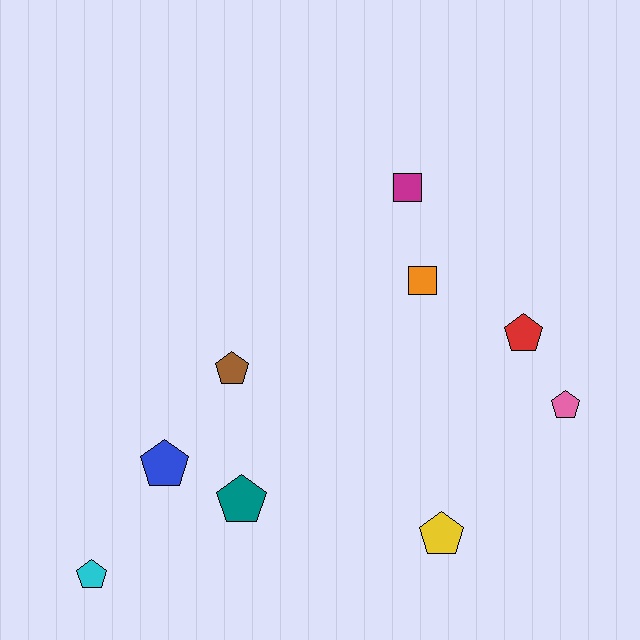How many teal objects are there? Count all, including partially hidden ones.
There is 1 teal object.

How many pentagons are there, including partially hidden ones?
There are 7 pentagons.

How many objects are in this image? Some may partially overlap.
There are 9 objects.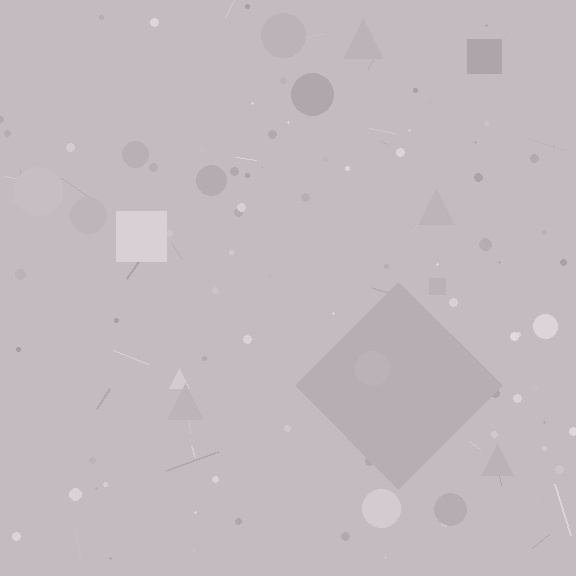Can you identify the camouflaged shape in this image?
The camouflaged shape is a diamond.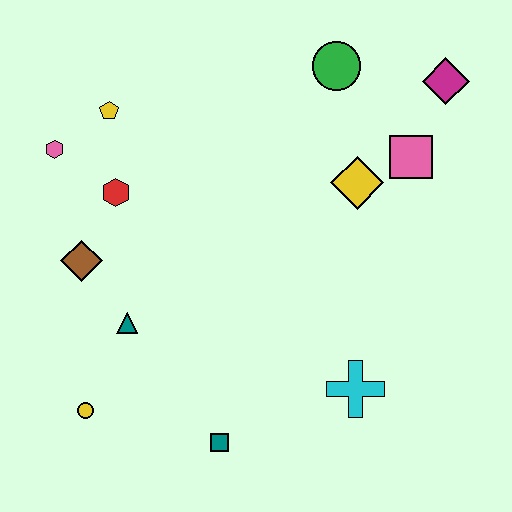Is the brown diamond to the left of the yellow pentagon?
Yes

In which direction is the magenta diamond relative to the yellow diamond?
The magenta diamond is above the yellow diamond.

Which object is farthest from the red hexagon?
The magenta diamond is farthest from the red hexagon.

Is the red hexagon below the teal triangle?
No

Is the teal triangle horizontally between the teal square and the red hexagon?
Yes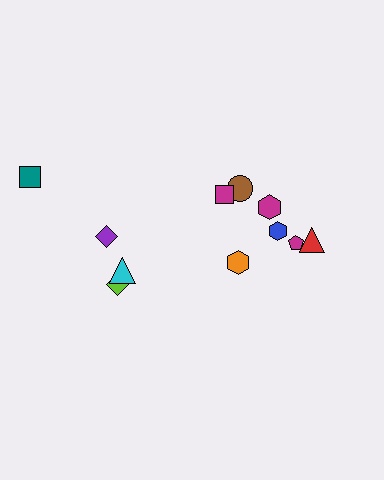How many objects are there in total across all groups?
There are 11 objects.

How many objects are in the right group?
There are 7 objects.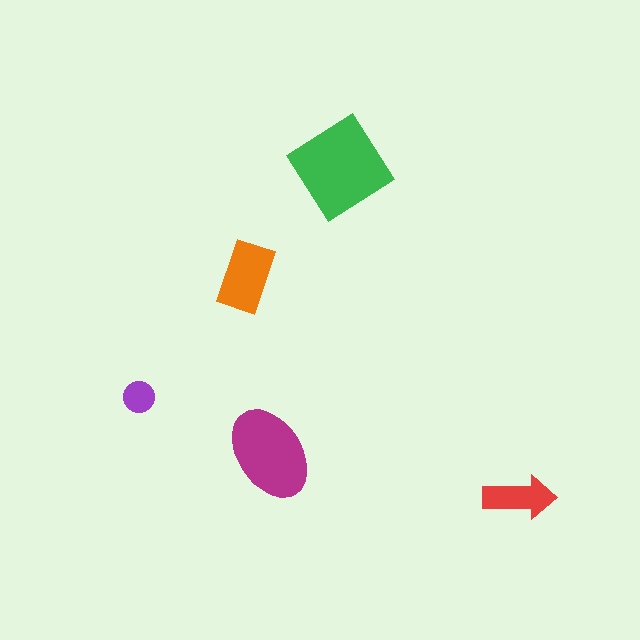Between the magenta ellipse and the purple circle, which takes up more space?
The magenta ellipse.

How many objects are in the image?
There are 5 objects in the image.